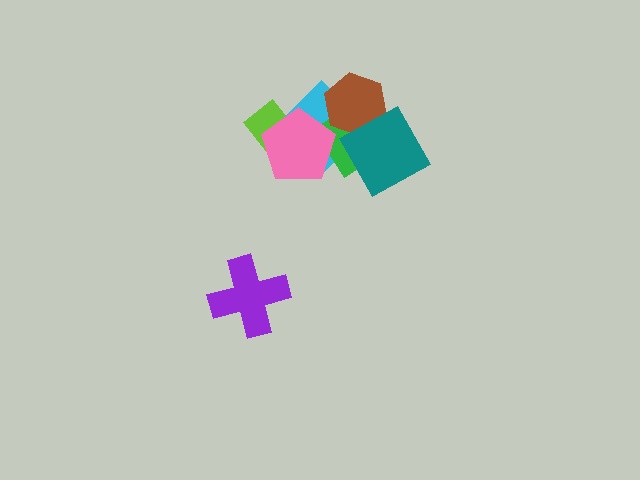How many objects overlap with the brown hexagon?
3 objects overlap with the brown hexagon.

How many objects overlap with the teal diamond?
3 objects overlap with the teal diamond.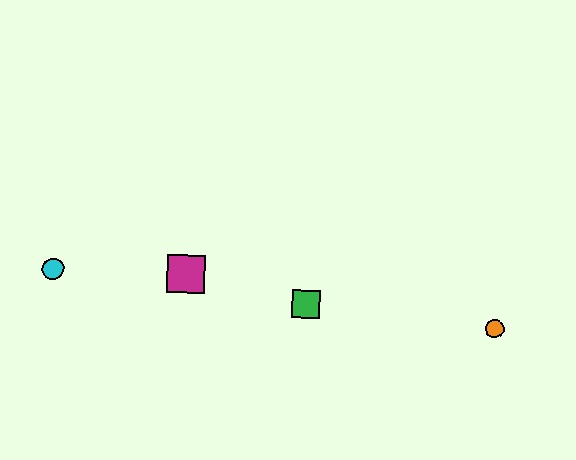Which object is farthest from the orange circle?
The cyan circle is farthest from the orange circle.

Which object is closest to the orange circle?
The green square is closest to the orange circle.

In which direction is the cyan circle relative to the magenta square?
The cyan circle is to the left of the magenta square.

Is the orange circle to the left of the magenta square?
No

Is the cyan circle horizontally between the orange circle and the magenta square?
No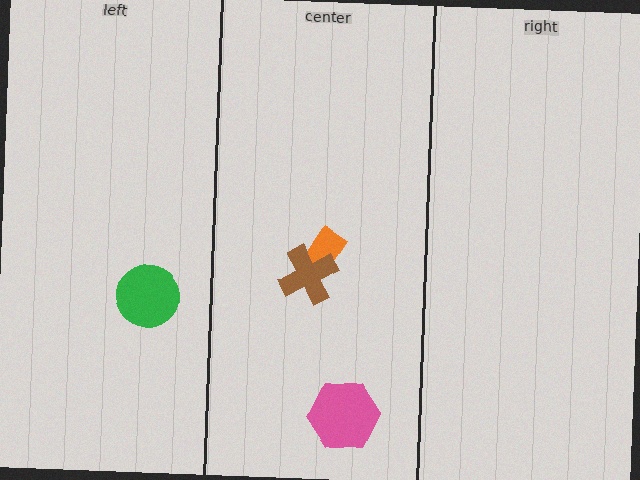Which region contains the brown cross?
The center region.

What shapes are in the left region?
The green circle.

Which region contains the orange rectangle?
The center region.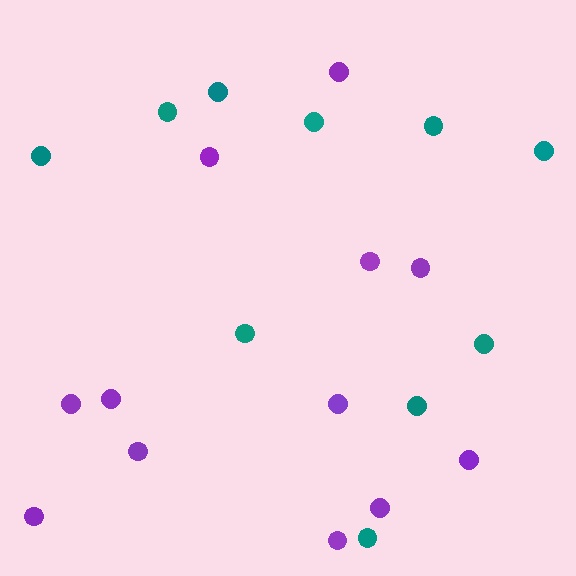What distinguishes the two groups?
There are 2 groups: one group of purple circles (12) and one group of teal circles (10).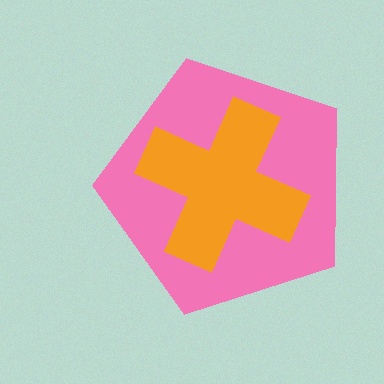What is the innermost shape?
The orange cross.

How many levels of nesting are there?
2.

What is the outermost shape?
The pink pentagon.